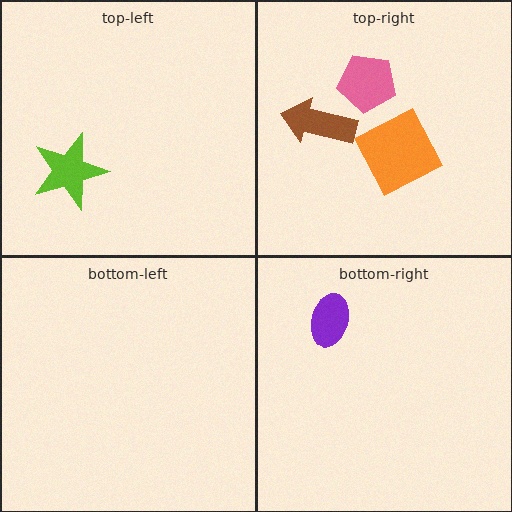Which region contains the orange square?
The top-right region.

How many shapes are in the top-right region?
3.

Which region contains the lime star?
The top-left region.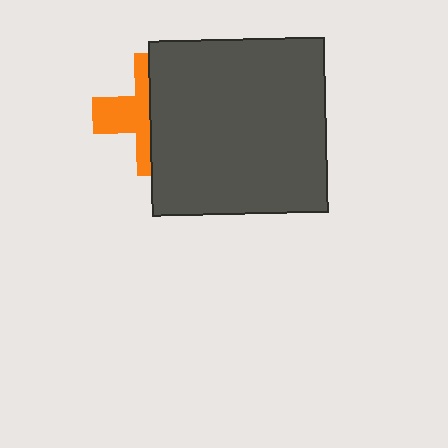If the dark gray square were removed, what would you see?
You would see the complete orange cross.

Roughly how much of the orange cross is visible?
A small part of it is visible (roughly 42%).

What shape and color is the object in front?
The object in front is a dark gray square.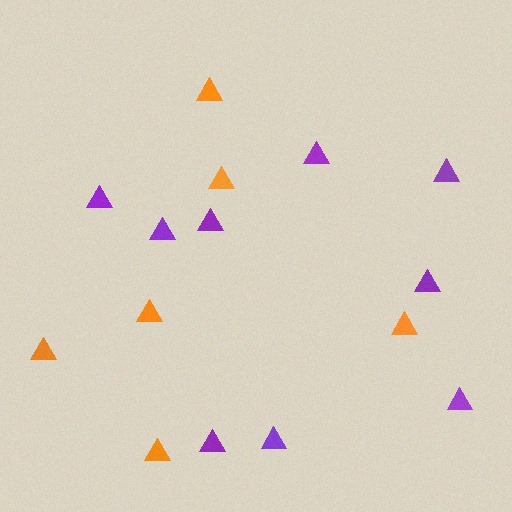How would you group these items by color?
There are 2 groups: one group of purple triangles (9) and one group of orange triangles (6).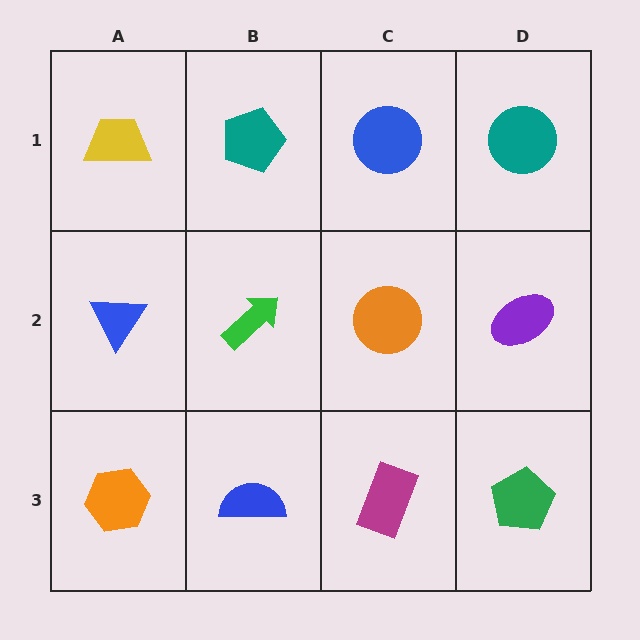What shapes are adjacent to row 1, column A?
A blue triangle (row 2, column A), a teal pentagon (row 1, column B).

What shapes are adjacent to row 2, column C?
A blue circle (row 1, column C), a magenta rectangle (row 3, column C), a green arrow (row 2, column B), a purple ellipse (row 2, column D).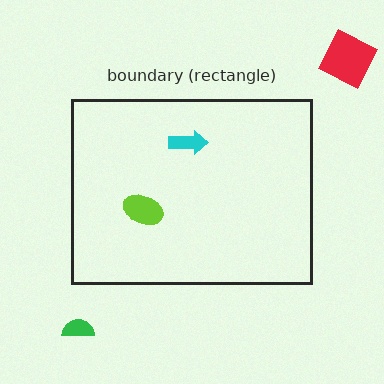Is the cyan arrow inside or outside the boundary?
Inside.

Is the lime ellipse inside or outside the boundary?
Inside.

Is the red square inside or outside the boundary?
Outside.